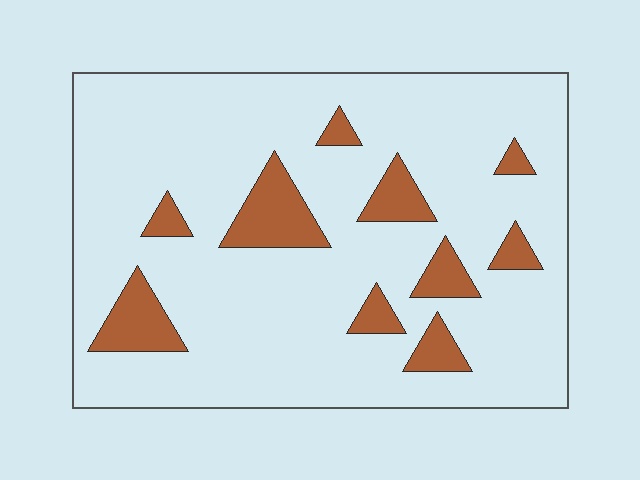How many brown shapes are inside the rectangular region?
10.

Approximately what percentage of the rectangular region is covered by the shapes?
Approximately 15%.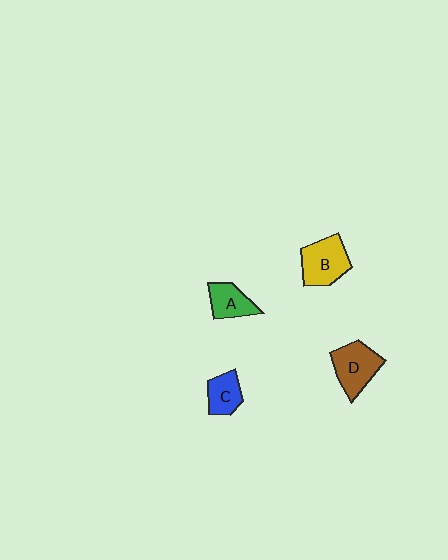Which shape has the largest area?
Shape B (yellow).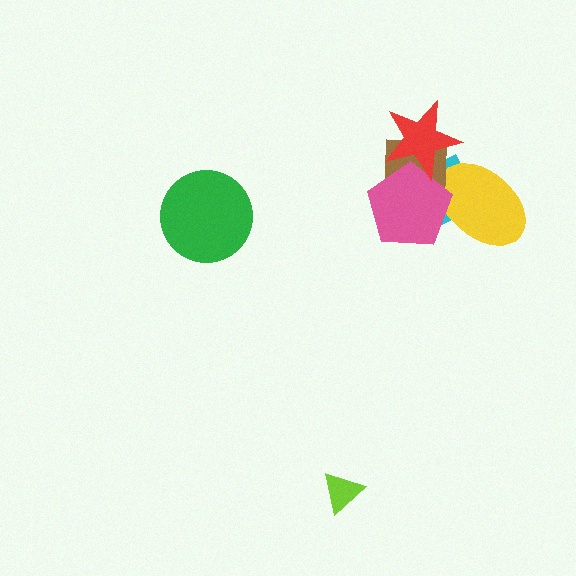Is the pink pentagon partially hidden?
Yes, it is partially covered by another shape.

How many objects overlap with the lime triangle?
0 objects overlap with the lime triangle.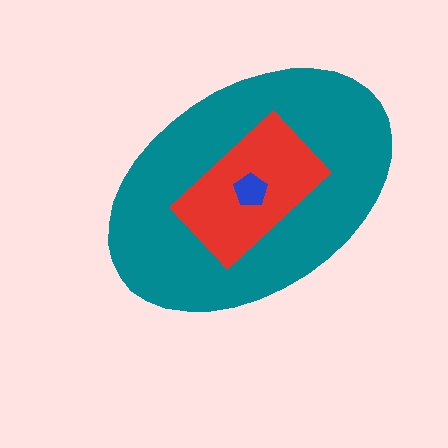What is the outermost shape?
The teal ellipse.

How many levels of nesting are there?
3.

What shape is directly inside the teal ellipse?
The red rectangle.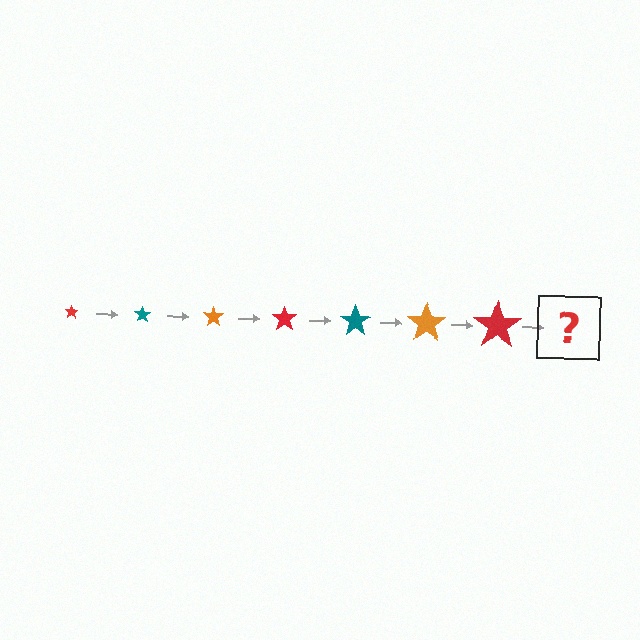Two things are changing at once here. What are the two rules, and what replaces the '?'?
The two rules are that the star grows larger each step and the color cycles through red, teal, and orange. The '?' should be a teal star, larger than the previous one.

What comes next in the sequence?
The next element should be a teal star, larger than the previous one.